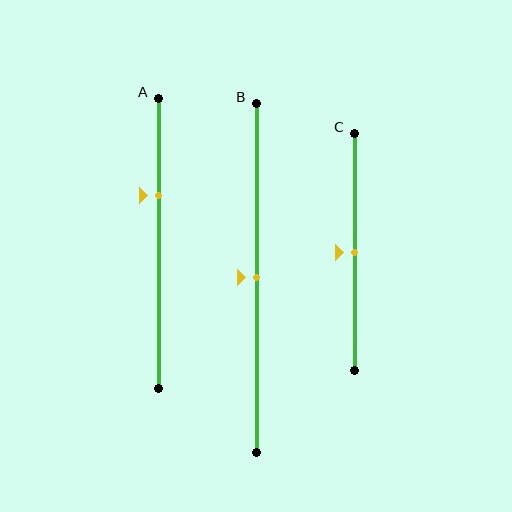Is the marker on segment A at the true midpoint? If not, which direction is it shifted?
No, the marker on segment A is shifted upward by about 17% of the segment length.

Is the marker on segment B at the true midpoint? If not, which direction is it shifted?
Yes, the marker on segment B is at the true midpoint.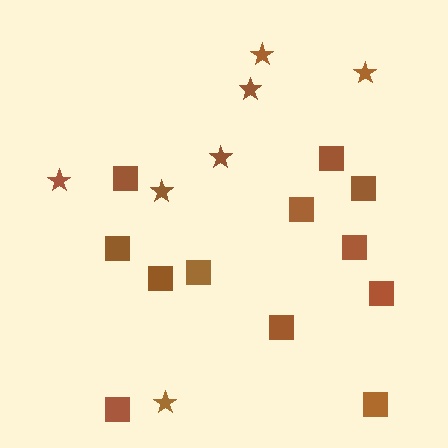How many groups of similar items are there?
There are 2 groups: one group of squares (12) and one group of stars (7).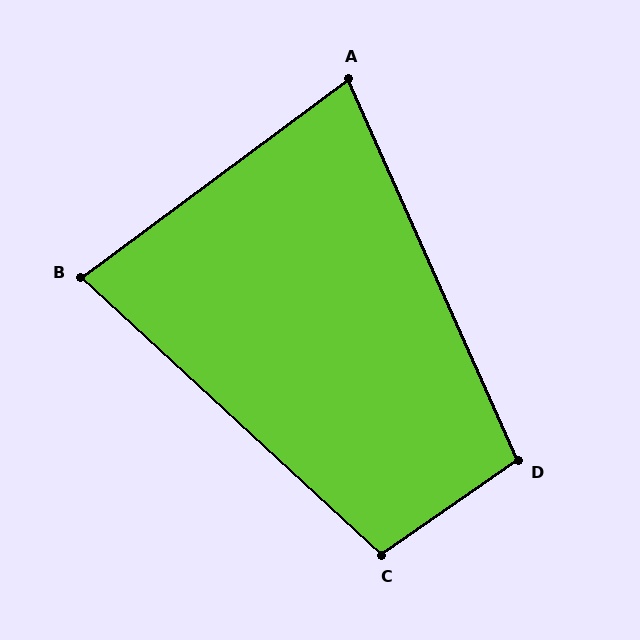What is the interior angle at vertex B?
Approximately 79 degrees (acute).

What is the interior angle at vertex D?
Approximately 101 degrees (obtuse).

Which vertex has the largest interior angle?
C, at approximately 103 degrees.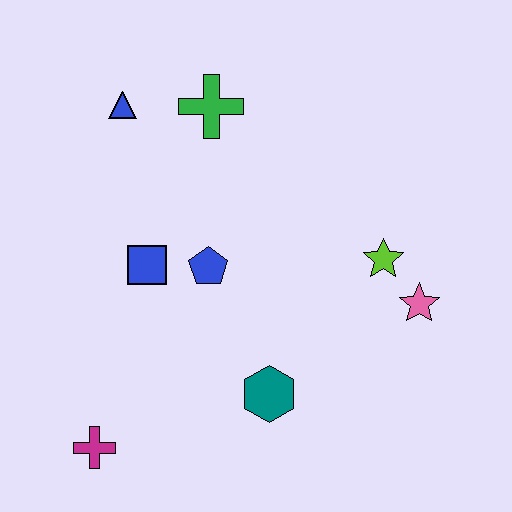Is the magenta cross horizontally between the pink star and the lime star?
No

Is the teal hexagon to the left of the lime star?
Yes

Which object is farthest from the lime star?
The magenta cross is farthest from the lime star.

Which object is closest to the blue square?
The blue pentagon is closest to the blue square.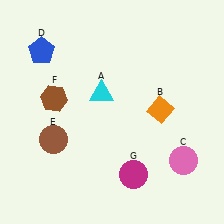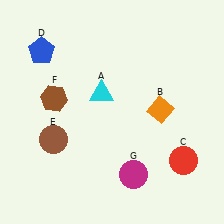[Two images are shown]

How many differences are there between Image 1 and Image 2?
There is 1 difference between the two images.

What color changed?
The circle (C) changed from pink in Image 1 to red in Image 2.